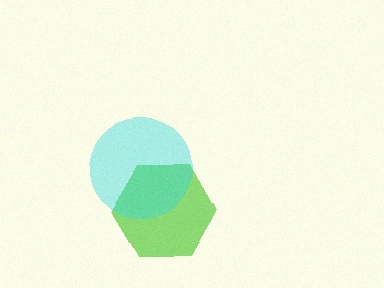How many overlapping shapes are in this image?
There are 2 overlapping shapes in the image.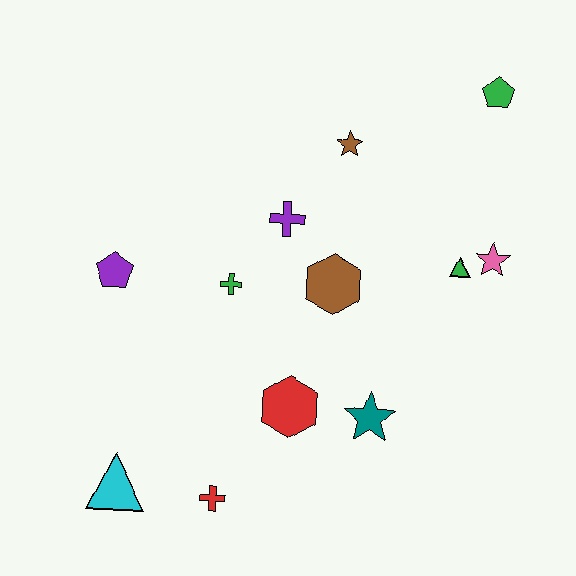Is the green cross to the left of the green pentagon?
Yes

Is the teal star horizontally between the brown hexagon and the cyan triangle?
No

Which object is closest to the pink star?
The green triangle is closest to the pink star.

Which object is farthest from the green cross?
The green pentagon is farthest from the green cross.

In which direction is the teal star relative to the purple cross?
The teal star is below the purple cross.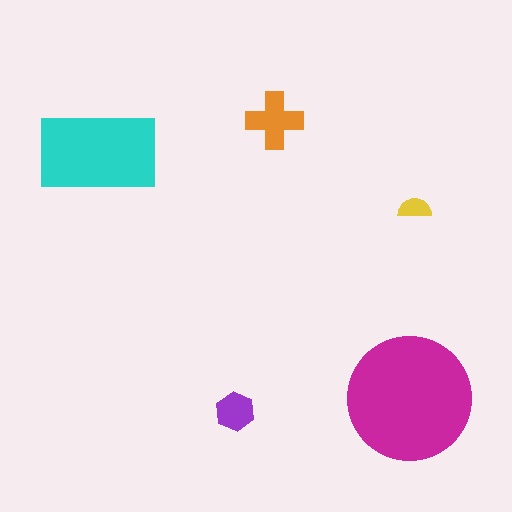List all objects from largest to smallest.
The magenta circle, the cyan rectangle, the orange cross, the purple hexagon, the yellow semicircle.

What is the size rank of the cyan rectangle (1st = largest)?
2nd.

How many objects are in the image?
There are 5 objects in the image.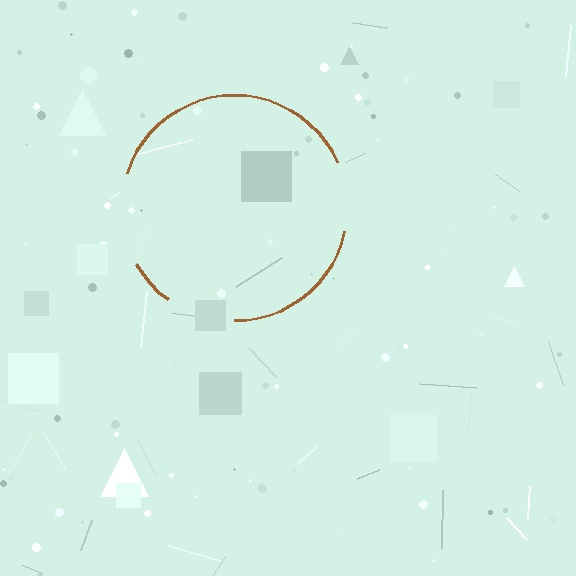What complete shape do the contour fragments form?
The contour fragments form a circle.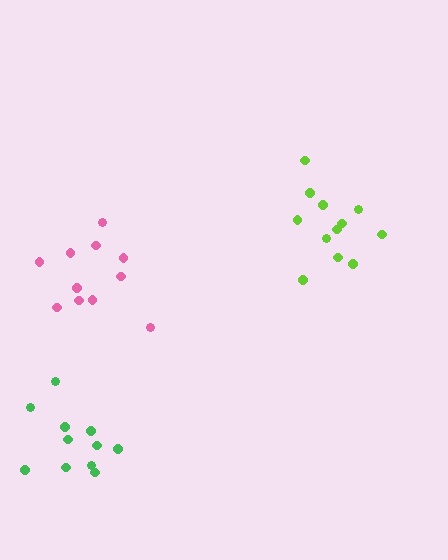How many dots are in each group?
Group 1: 12 dots, Group 2: 11 dots, Group 3: 11 dots (34 total).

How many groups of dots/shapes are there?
There are 3 groups.